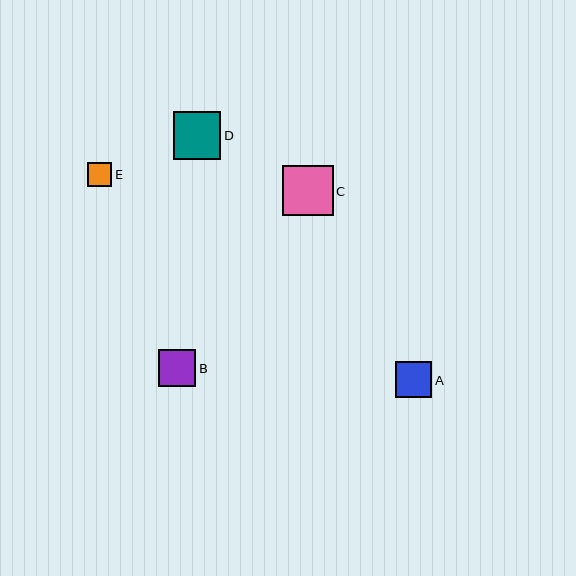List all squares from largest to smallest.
From largest to smallest: C, D, B, A, E.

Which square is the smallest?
Square E is the smallest with a size of approximately 25 pixels.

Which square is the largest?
Square C is the largest with a size of approximately 51 pixels.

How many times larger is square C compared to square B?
Square C is approximately 1.4 times the size of square B.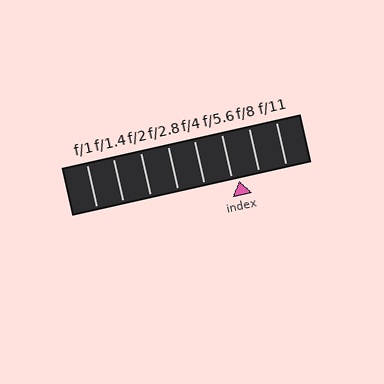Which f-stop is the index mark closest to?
The index mark is closest to f/5.6.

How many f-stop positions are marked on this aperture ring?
There are 8 f-stop positions marked.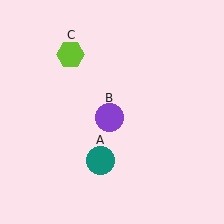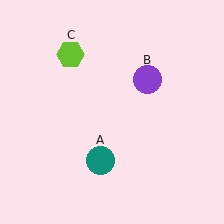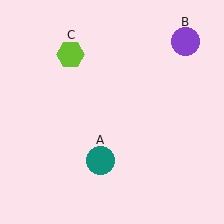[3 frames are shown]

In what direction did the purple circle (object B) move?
The purple circle (object B) moved up and to the right.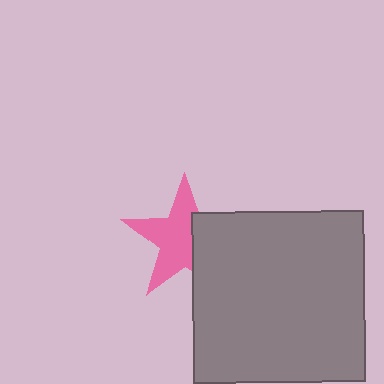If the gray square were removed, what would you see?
You would see the complete pink star.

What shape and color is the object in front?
The object in front is a gray square.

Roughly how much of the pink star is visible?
About half of it is visible (roughly 62%).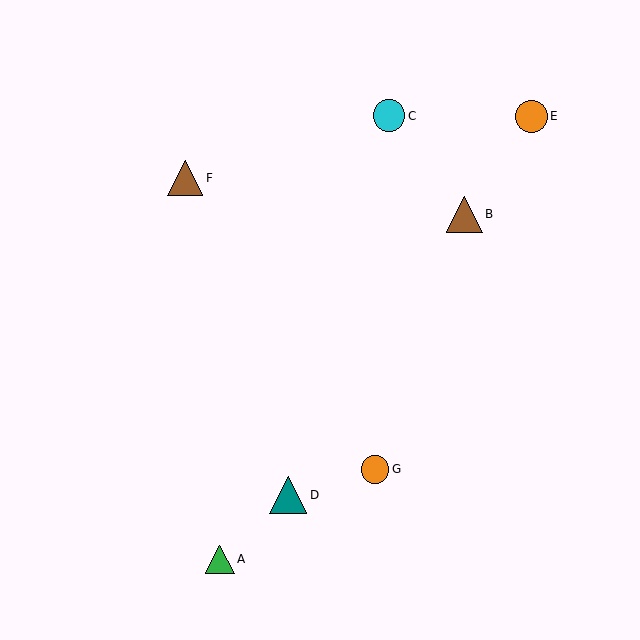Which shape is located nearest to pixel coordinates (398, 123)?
The cyan circle (labeled C) at (389, 116) is nearest to that location.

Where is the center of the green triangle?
The center of the green triangle is at (220, 559).